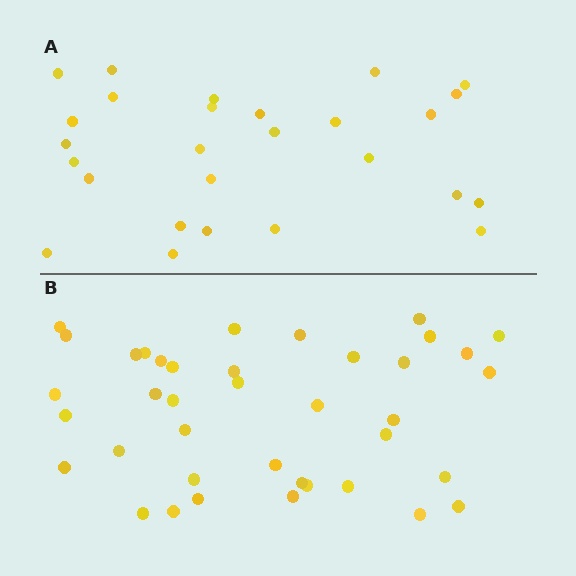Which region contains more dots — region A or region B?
Region B (the bottom region) has more dots.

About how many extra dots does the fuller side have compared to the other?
Region B has roughly 12 or so more dots than region A.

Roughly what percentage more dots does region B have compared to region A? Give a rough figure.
About 45% more.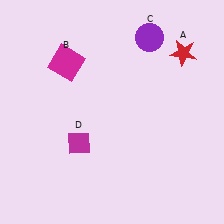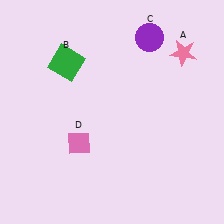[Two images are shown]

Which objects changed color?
A changed from red to pink. B changed from magenta to green. D changed from magenta to pink.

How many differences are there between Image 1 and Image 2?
There are 3 differences between the two images.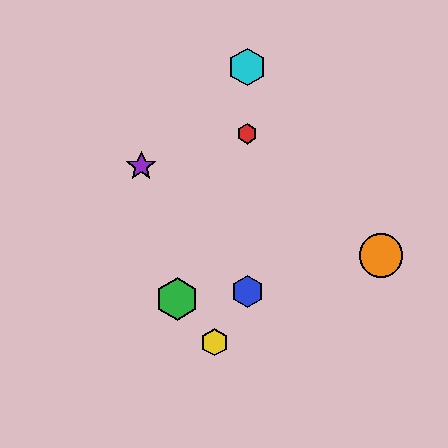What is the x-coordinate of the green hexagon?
The green hexagon is at x≈177.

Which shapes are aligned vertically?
The red hexagon, the blue hexagon, the cyan hexagon are aligned vertically.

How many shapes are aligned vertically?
3 shapes (the red hexagon, the blue hexagon, the cyan hexagon) are aligned vertically.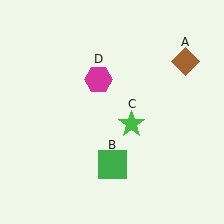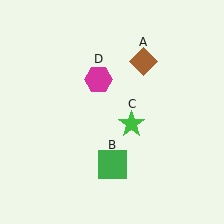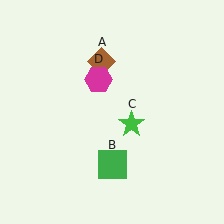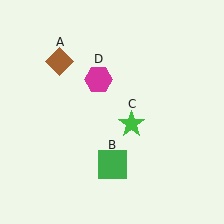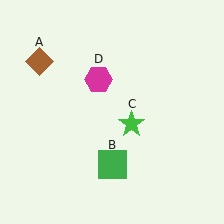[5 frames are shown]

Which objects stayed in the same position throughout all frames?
Green square (object B) and green star (object C) and magenta hexagon (object D) remained stationary.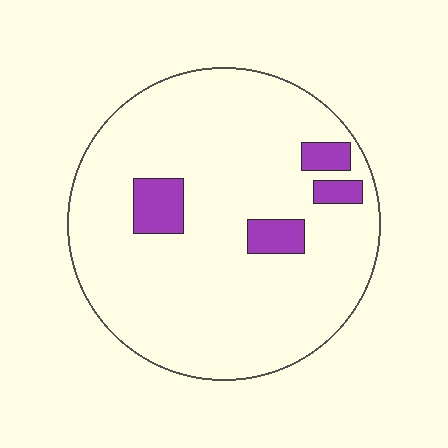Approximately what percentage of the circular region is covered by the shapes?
Approximately 10%.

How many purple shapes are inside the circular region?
4.